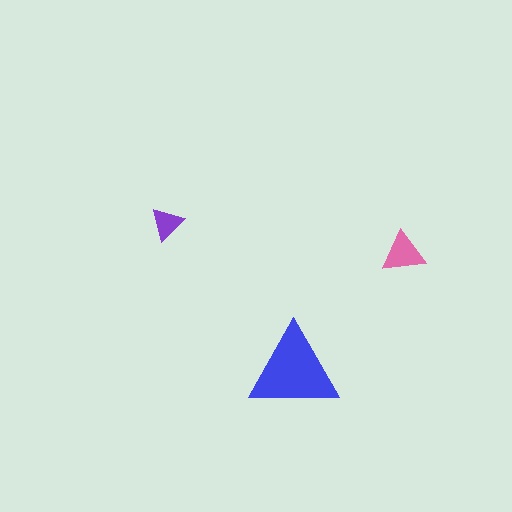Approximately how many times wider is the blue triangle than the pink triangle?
About 2 times wider.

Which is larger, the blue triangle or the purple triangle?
The blue one.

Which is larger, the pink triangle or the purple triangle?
The pink one.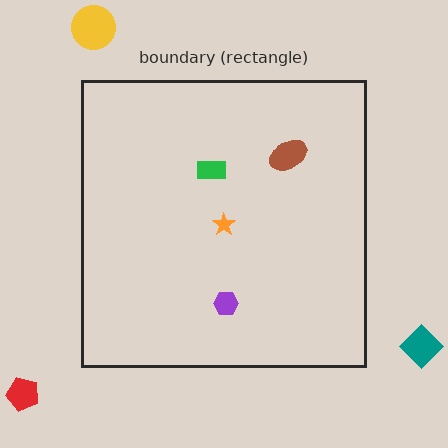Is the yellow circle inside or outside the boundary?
Outside.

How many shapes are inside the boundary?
4 inside, 3 outside.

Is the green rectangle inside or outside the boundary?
Inside.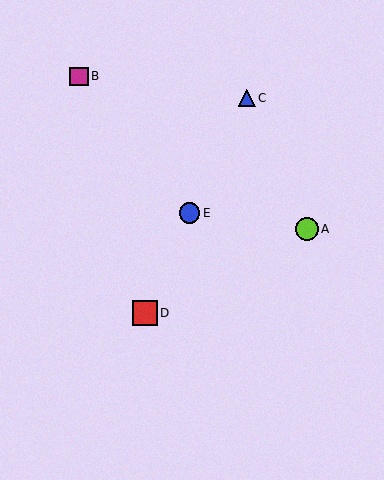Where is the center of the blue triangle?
The center of the blue triangle is at (247, 98).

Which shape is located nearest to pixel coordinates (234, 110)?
The blue triangle (labeled C) at (247, 98) is nearest to that location.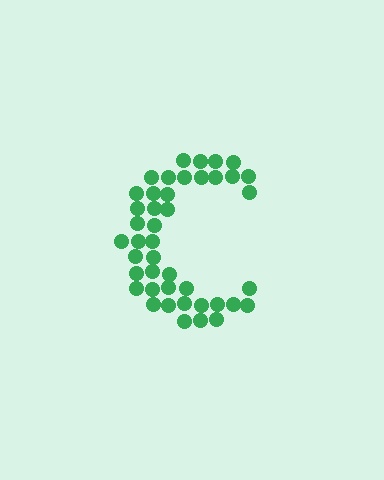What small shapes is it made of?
It is made of small circles.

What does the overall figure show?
The overall figure shows the letter C.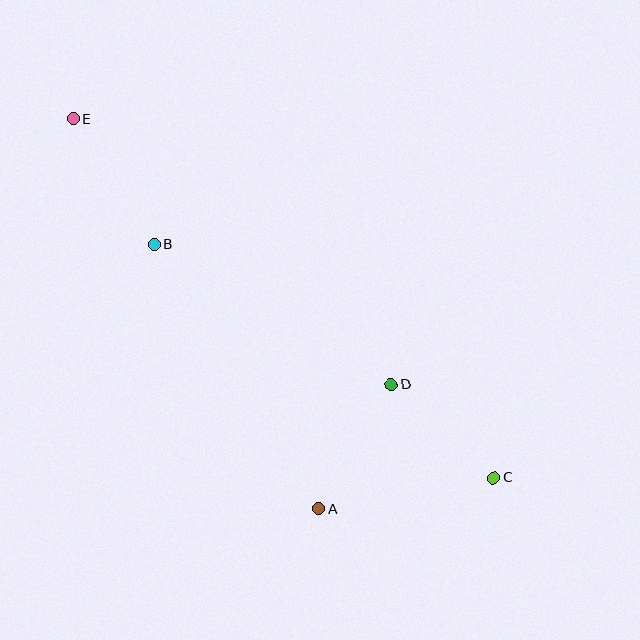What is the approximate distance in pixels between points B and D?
The distance between B and D is approximately 275 pixels.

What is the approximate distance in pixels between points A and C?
The distance between A and C is approximately 178 pixels.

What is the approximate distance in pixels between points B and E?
The distance between B and E is approximately 149 pixels.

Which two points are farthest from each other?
Points C and E are farthest from each other.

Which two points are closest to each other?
Points C and D are closest to each other.